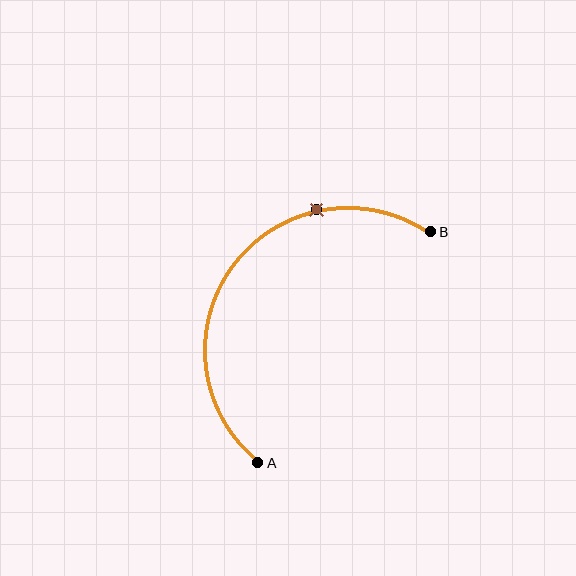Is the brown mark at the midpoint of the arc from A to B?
No. The brown mark lies on the arc but is closer to endpoint B. The arc midpoint would be at the point on the curve equidistant along the arc from both A and B.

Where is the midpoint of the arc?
The arc midpoint is the point on the curve farthest from the straight line joining A and B. It sits above and to the left of that line.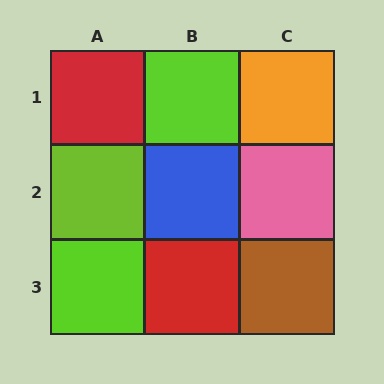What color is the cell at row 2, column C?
Pink.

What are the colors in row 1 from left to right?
Red, lime, orange.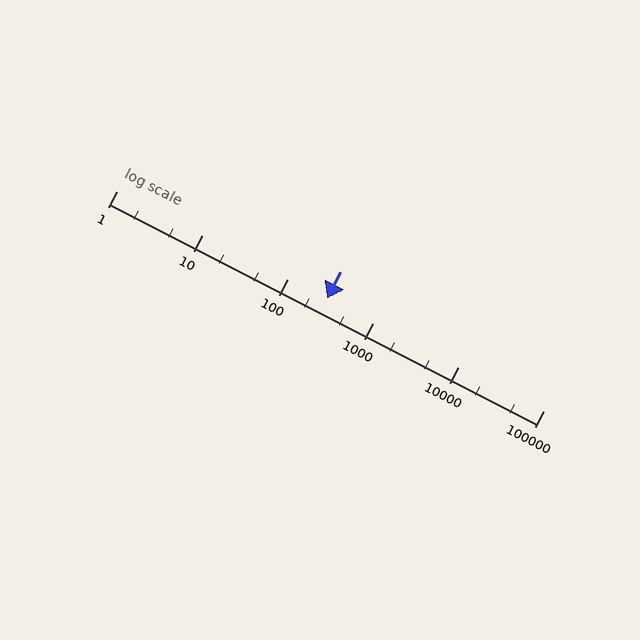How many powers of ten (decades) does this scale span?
The scale spans 5 decades, from 1 to 100000.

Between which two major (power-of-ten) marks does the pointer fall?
The pointer is between 100 and 1000.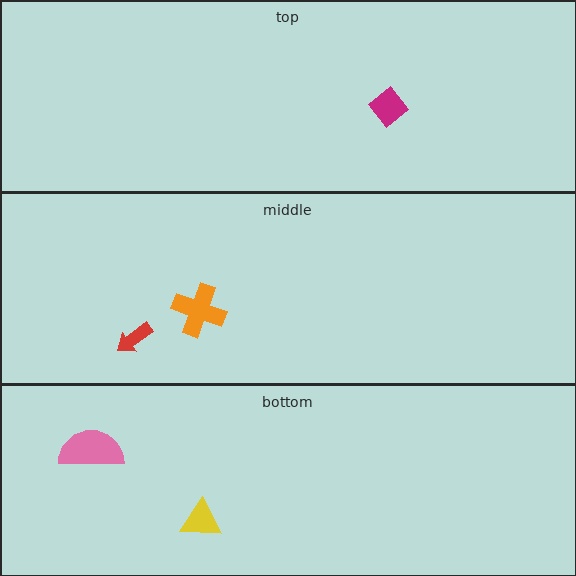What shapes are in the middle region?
The orange cross, the red arrow.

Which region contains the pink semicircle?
The bottom region.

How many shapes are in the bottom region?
2.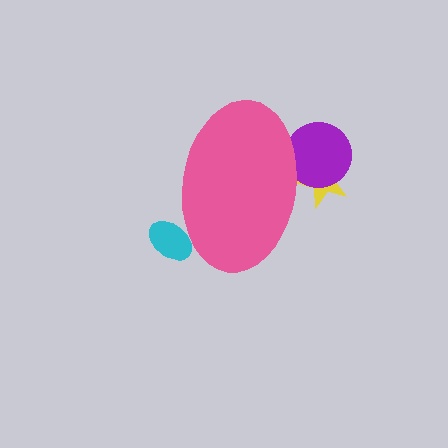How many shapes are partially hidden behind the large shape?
3 shapes are partially hidden.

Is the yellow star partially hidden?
Yes, the yellow star is partially hidden behind the pink ellipse.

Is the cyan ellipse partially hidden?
Yes, the cyan ellipse is partially hidden behind the pink ellipse.